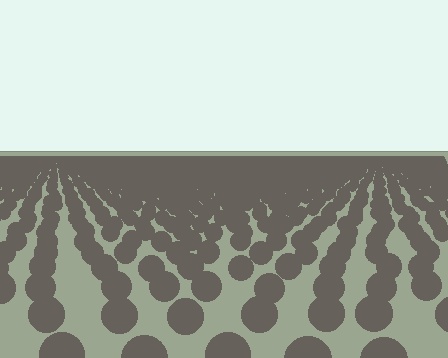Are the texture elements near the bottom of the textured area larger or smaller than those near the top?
Larger. Near the bottom, elements are closer to the viewer and appear at a bigger on-screen size.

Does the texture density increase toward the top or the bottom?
Density increases toward the top.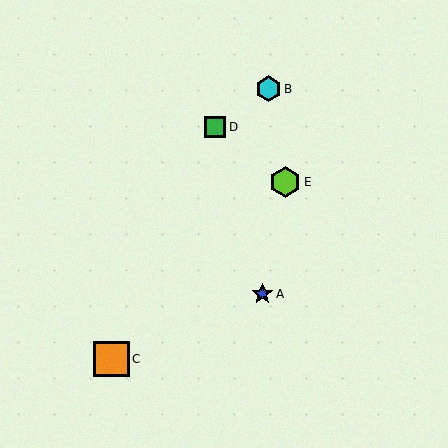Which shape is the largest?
The orange square (labeled C) is the largest.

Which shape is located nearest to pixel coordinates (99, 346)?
The orange square (labeled C) at (112, 359) is nearest to that location.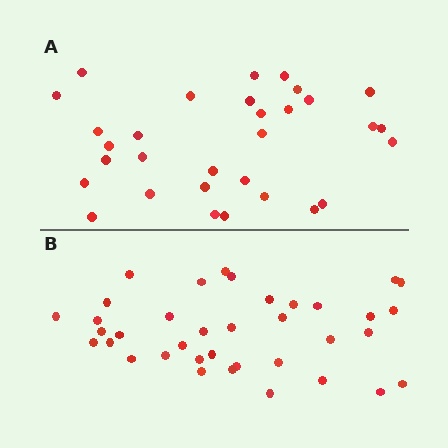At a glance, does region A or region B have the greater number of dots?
Region B (the bottom region) has more dots.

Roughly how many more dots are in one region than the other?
Region B has about 6 more dots than region A.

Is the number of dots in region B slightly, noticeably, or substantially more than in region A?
Region B has only slightly more — the two regions are fairly close. The ratio is roughly 1.2 to 1.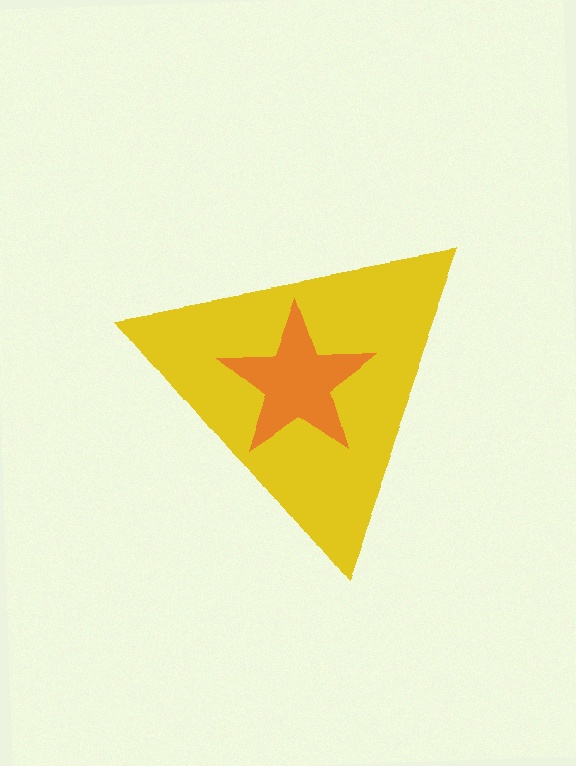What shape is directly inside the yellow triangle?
The orange star.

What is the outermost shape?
The yellow triangle.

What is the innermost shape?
The orange star.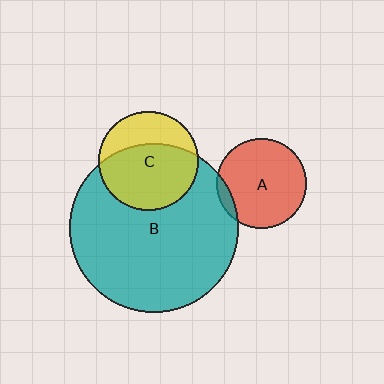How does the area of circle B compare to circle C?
Approximately 2.9 times.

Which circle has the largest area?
Circle B (teal).